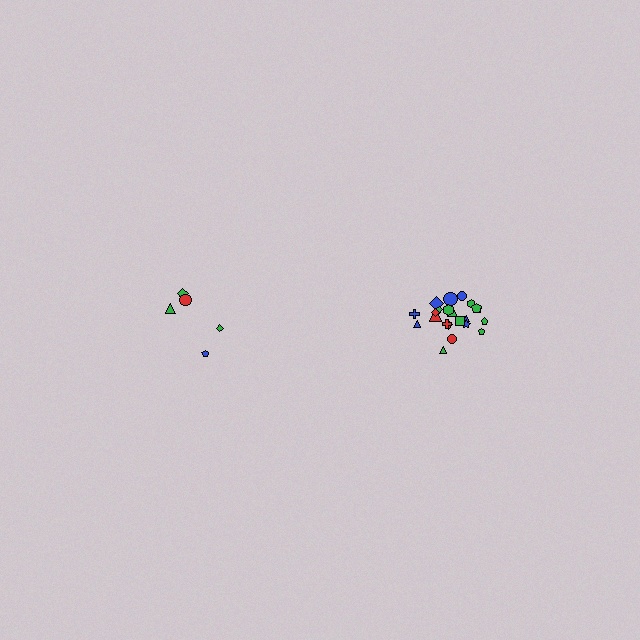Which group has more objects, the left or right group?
The right group.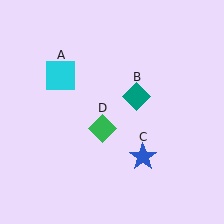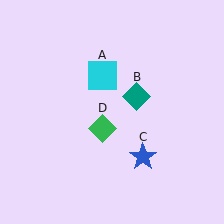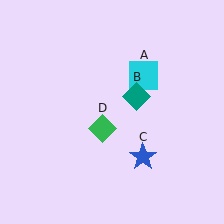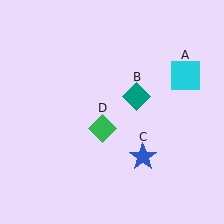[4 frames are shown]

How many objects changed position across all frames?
1 object changed position: cyan square (object A).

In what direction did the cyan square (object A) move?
The cyan square (object A) moved right.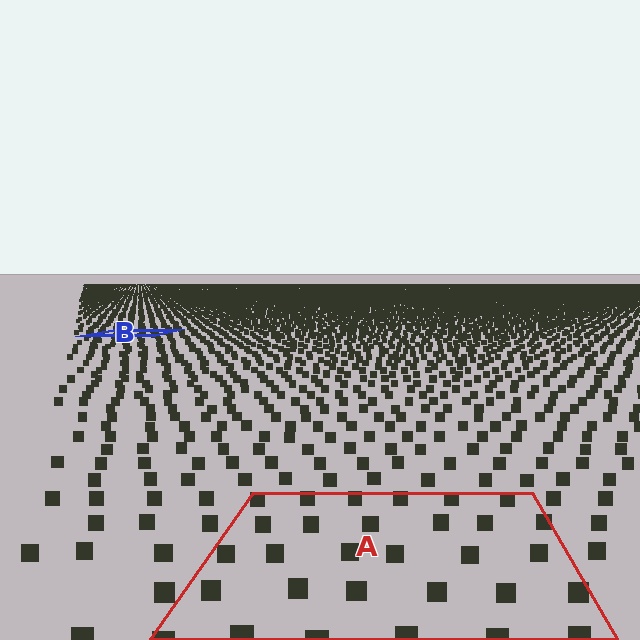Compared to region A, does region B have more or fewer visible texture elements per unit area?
Region B has more texture elements per unit area — they are packed more densely because it is farther away.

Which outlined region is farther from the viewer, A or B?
Region B is farther from the viewer — the texture elements inside it appear smaller and more densely packed.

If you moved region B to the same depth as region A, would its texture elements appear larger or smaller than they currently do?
They would appear larger. At a closer depth, the same texture elements are projected at a bigger on-screen size.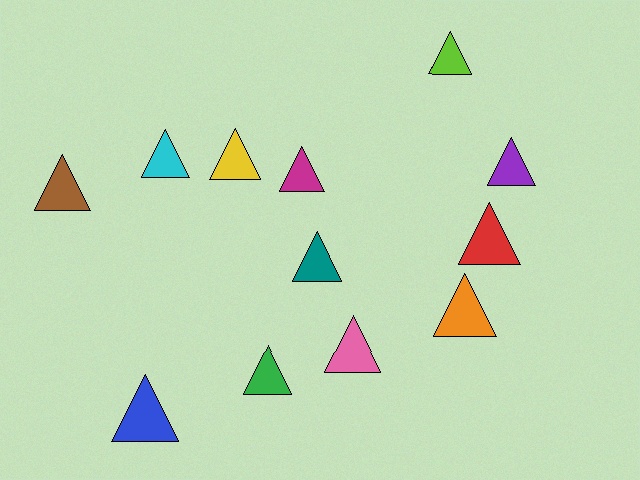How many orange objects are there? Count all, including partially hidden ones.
There is 1 orange object.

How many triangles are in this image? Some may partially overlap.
There are 12 triangles.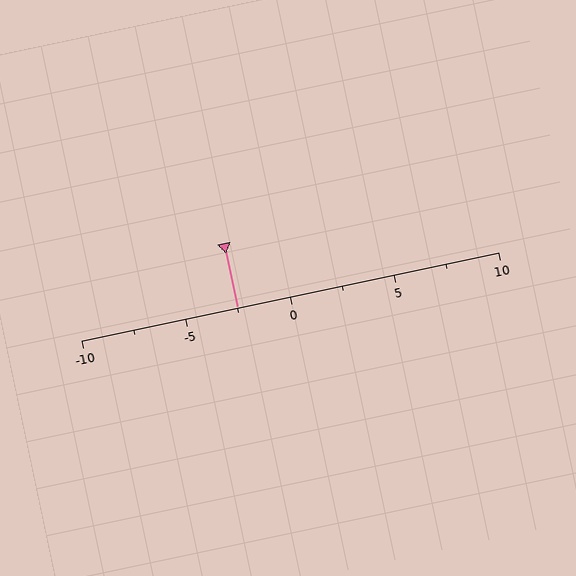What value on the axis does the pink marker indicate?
The marker indicates approximately -2.5.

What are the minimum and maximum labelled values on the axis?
The axis runs from -10 to 10.